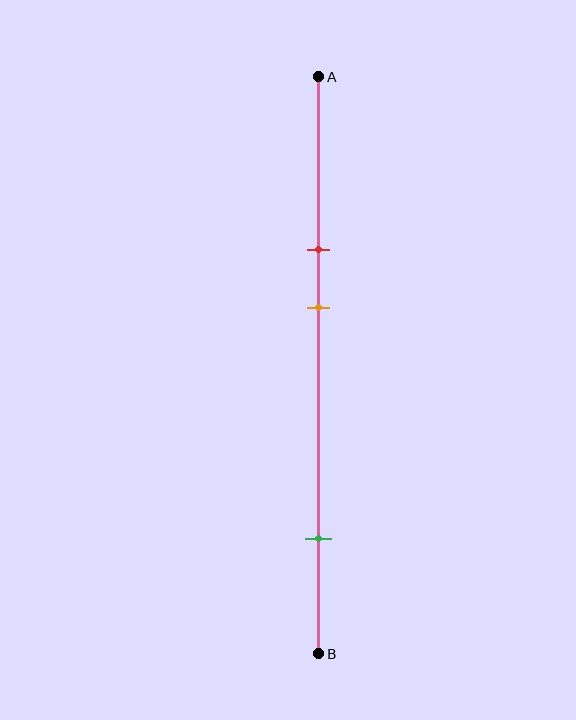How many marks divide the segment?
There are 3 marks dividing the segment.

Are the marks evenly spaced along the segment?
No, the marks are not evenly spaced.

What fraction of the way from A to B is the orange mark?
The orange mark is approximately 40% (0.4) of the way from A to B.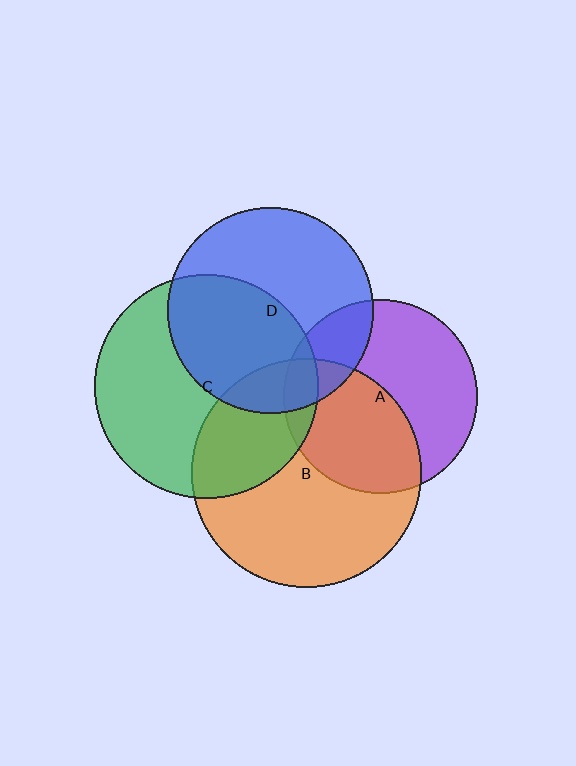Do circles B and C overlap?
Yes.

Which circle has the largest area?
Circle B (orange).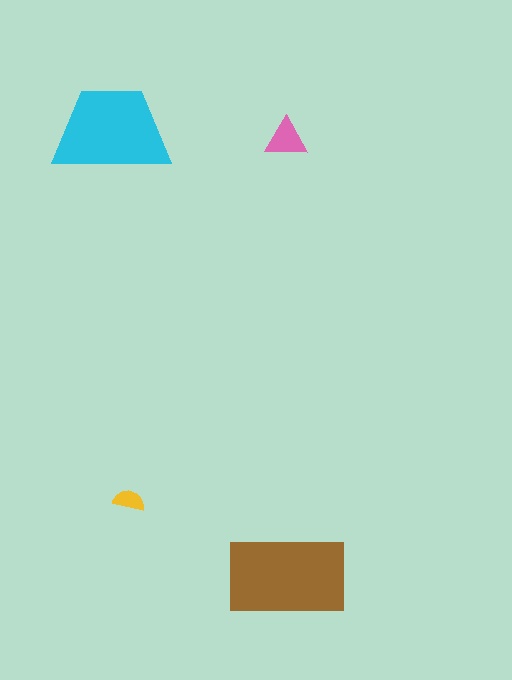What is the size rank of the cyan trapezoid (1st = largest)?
2nd.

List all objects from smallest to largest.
The yellow semicircle, the pink triangle, the cyan trapezoid, the brown rectangle.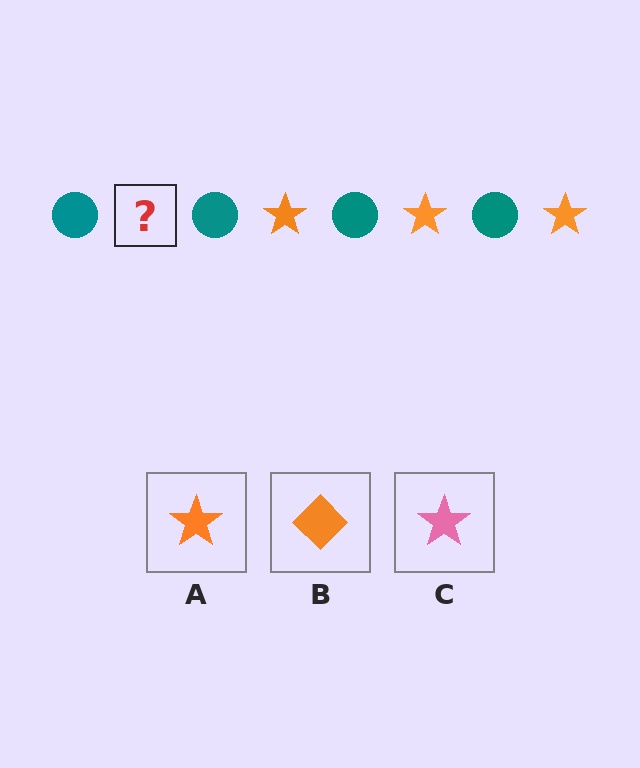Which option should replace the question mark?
Option A.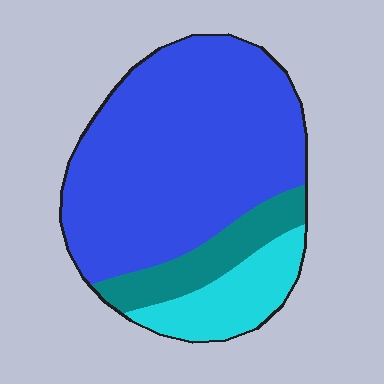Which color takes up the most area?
Blue, at roughly 70%.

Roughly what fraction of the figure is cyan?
Cyan takes up about one sixth (1/6) of the figure.